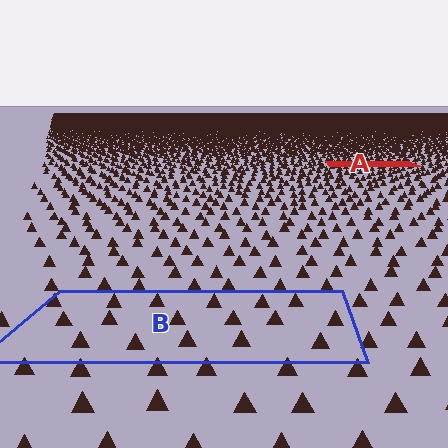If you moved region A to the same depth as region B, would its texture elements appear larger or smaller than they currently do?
They would appear larger. At a closer depth, the same texture elements are projected at a bigger on-screen size.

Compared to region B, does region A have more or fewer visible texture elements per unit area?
Region A has more texture elements per unit area — they are packed more densely because it is farther away.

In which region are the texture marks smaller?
The texture marks are smaller in region A, because it is farther away.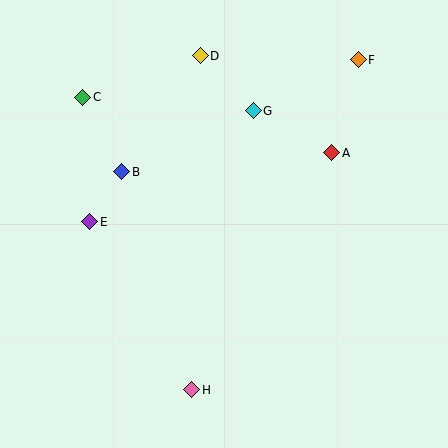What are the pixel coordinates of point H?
Point H is at (192, 390).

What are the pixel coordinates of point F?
Point F is at (358, 60).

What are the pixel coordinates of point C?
Point C is at (83, 97).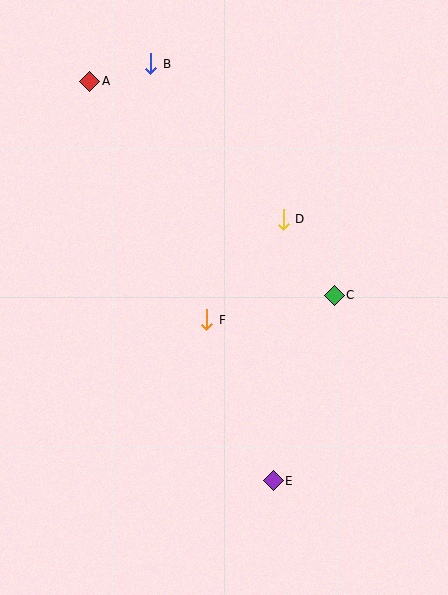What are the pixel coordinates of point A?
Point A is at (90, 81).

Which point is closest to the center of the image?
Point F at (207, 320) is closest to the center.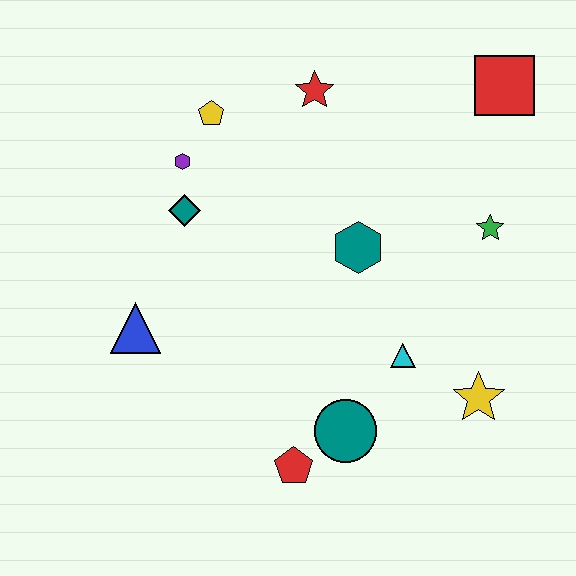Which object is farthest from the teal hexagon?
The blue triangle is farthest from the teal hexagon.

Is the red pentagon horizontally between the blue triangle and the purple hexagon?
No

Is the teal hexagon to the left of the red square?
Yes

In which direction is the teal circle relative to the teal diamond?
The teal circle is below the teal diamond.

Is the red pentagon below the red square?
Yes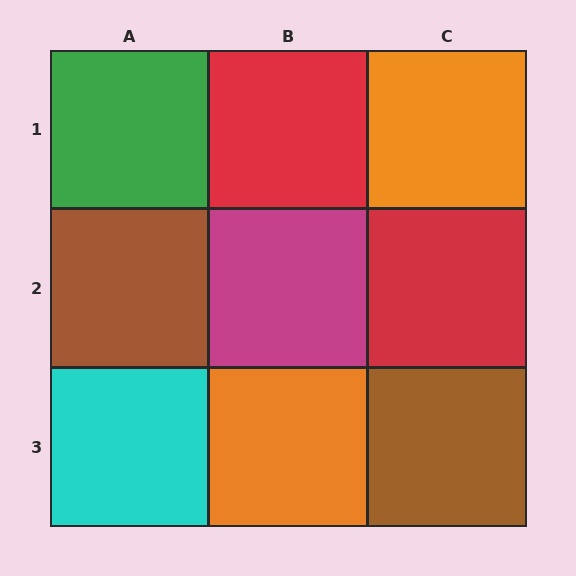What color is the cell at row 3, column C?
Brown.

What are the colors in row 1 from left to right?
Green, red, orange.